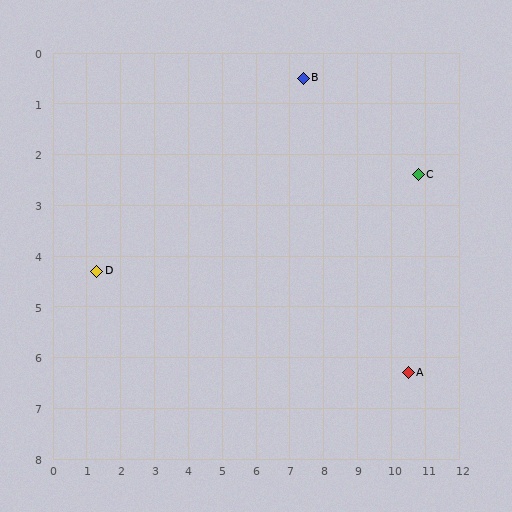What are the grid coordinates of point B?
Point B is at approximately (7.4, 0.5).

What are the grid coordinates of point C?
Point C is at approximately (10.8, 2.4).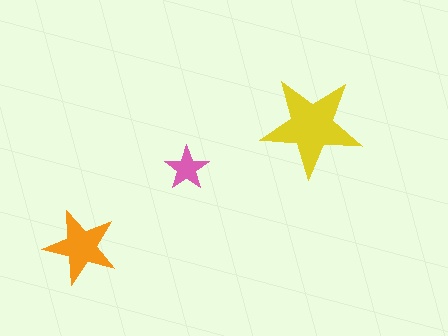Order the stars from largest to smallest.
the yellow one, the orange one, the pink one.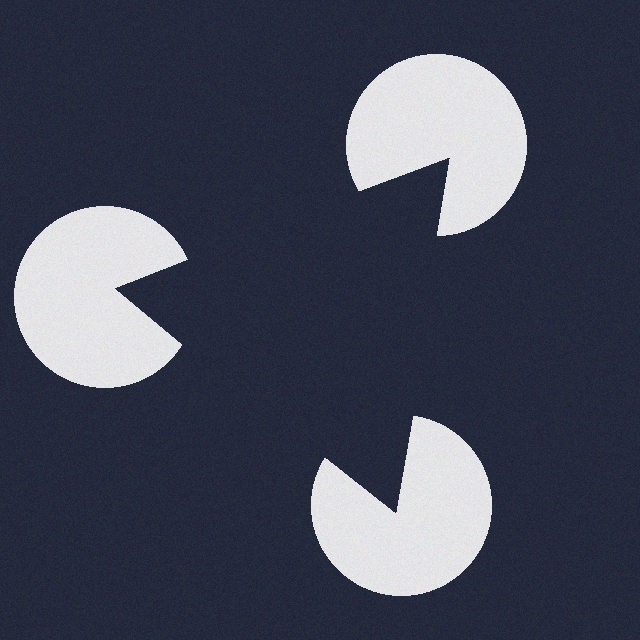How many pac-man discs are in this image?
There are 3 — one at each vertex of the illusory triangle.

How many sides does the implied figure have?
3 sides.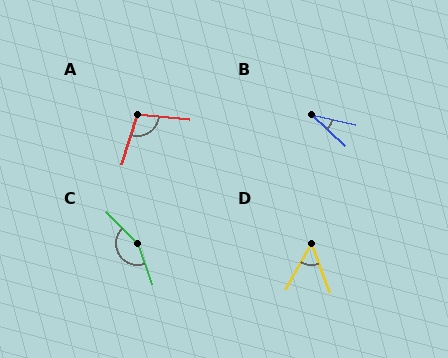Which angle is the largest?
C, at approximately 154 degrees.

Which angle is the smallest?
B, at approximately 30 degrees.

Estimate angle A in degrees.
Approximately 101 degrees.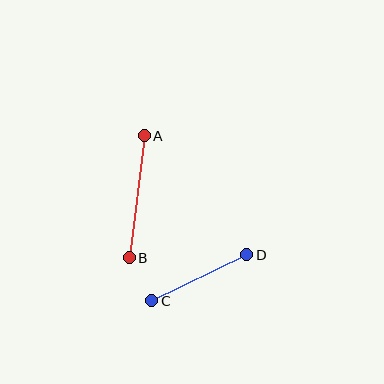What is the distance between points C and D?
The distance is approximately 106 pixels.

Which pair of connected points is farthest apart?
Points A and B are farthest apart.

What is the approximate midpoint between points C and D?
The midpoint is at approximately (199, 278) pixels.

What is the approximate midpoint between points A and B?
The midpoint is at approximately (137, 197) pixels.